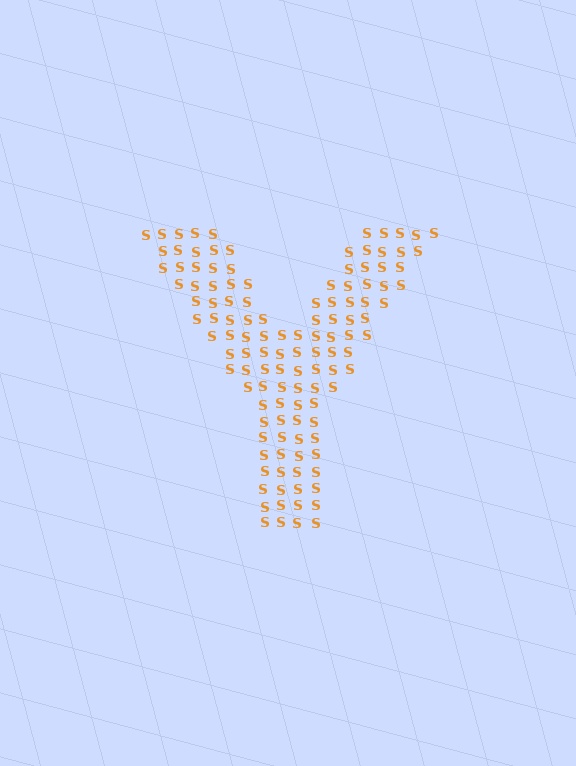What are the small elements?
The small elements are letter S's.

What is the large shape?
The large shape is the letter Y.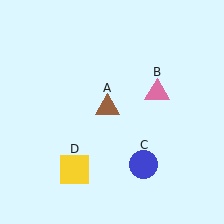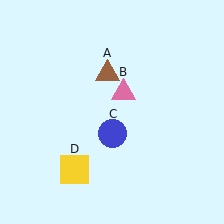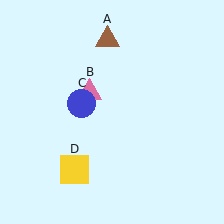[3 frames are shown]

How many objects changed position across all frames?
3 objects changed position: brown triangle (object A), pink triangle (object B), blue circle (object C).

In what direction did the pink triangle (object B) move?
The pink triangle (object B) moved left.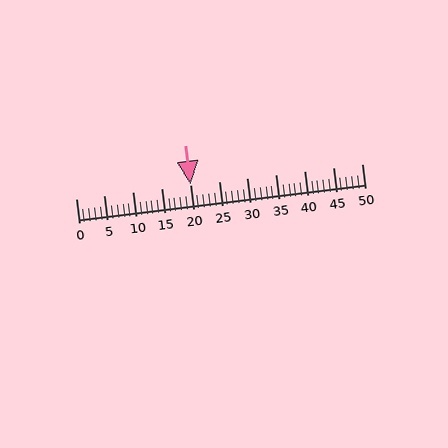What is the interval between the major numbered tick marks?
The major tick marks are spaced 5 units apart.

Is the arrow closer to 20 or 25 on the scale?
The arrow is closer to 20.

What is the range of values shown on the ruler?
The ruler shows values from 0 to 50.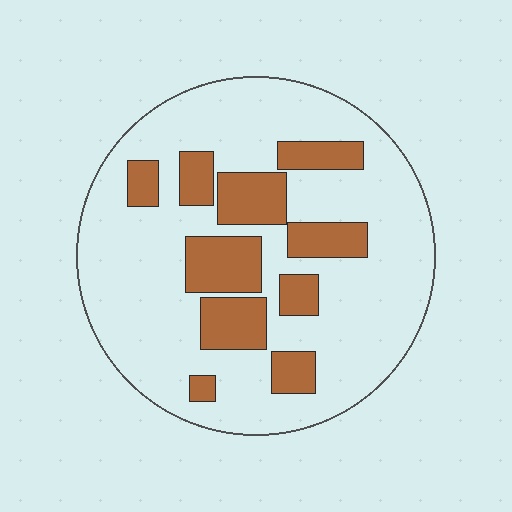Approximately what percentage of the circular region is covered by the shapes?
Approximately 25%.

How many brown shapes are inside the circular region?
10.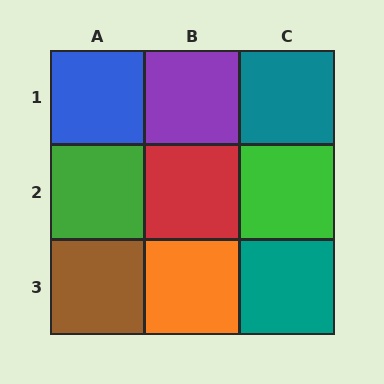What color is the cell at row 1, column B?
Purple.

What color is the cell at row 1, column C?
Teal.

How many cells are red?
1 cell is red.